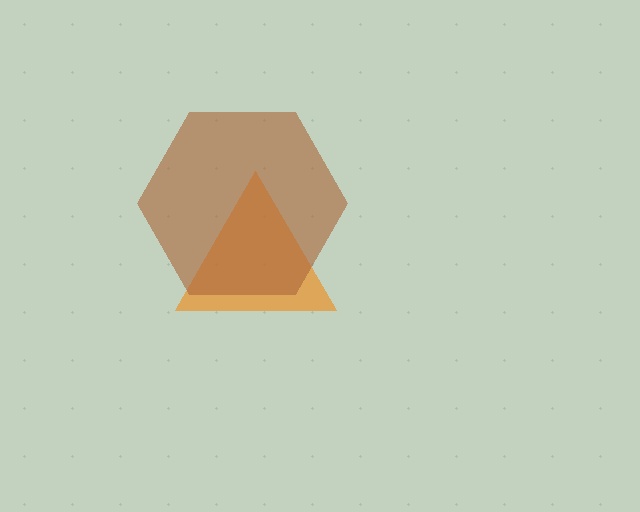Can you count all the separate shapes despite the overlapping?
Yes, there are 2 separate shapes.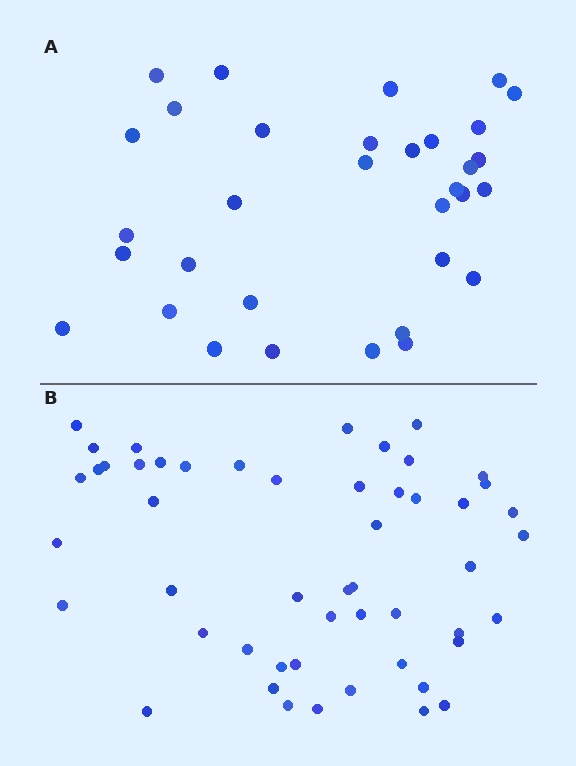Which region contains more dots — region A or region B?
Region B (the bottom region) has more dots.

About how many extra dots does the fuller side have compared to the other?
Region B has approximately 20 more dots than region A.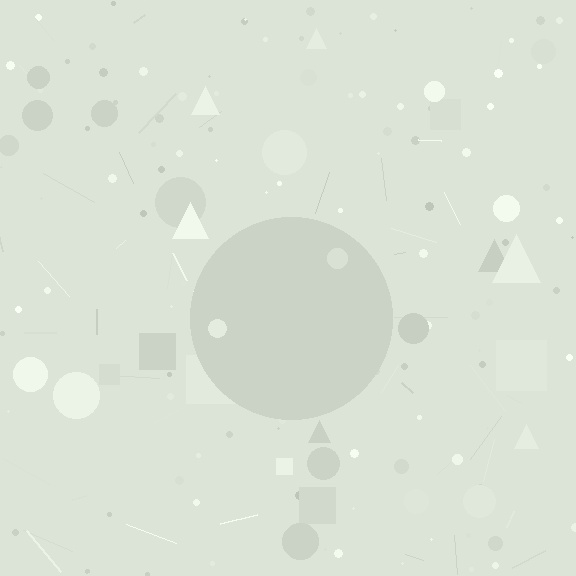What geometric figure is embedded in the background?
A circle is embedded in the background.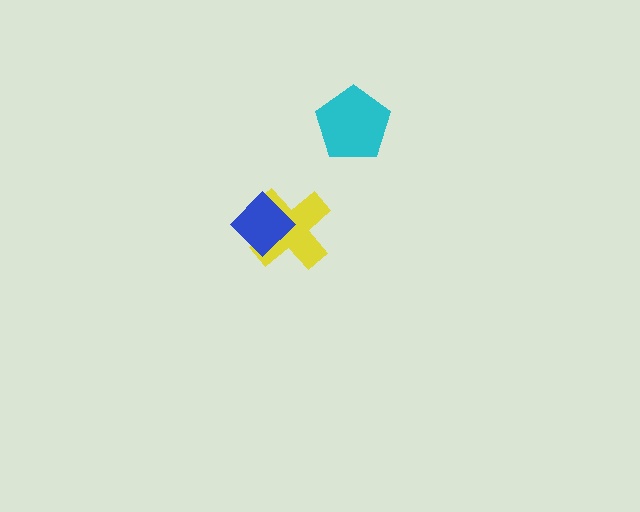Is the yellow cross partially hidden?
Yes, it is partially covered by another shape.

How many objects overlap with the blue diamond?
1 object overlaps with the blue diamond.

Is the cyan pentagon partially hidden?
No, no other shape covers it.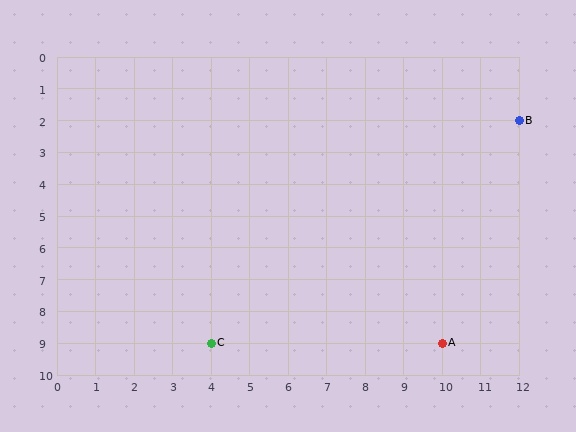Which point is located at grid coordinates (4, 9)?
Point C is at (4, 9).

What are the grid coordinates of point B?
Point B is at grid coordinates (12, 2).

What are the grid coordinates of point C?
Point C is at grid coordinates (4, 9).